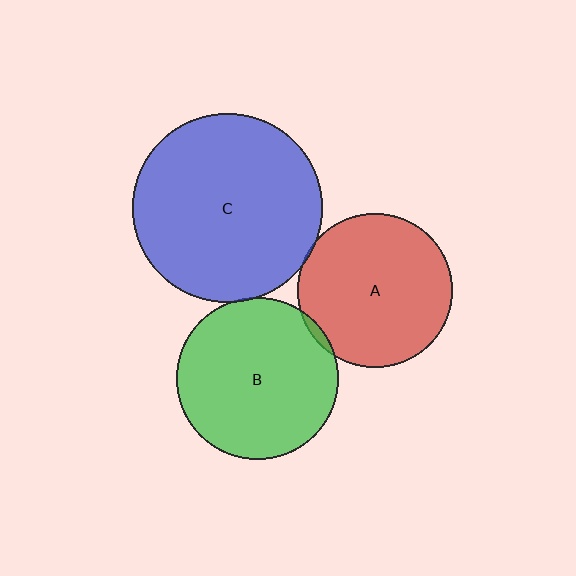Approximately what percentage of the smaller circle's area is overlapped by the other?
Approximately 5%.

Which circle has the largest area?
Circle C (blue).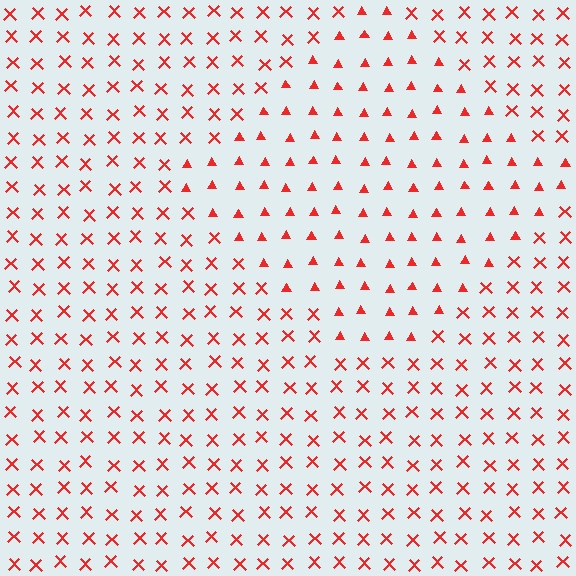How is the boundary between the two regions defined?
The boundary is defined by a change in element shape: triangles inside vs. X marks outside. All elements share the same color and spacing.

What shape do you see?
I see a diamond.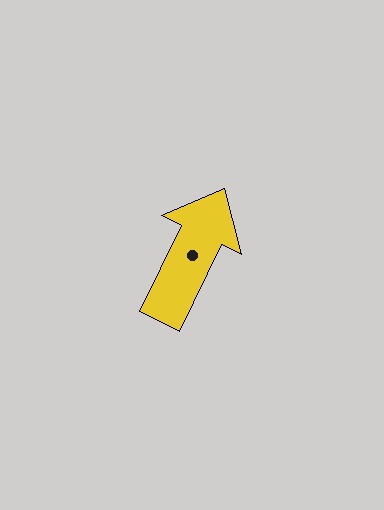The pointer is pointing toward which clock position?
Roughly 1 o'clock.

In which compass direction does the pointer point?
Northeast.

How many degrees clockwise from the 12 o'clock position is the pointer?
Approximately 26 degrees.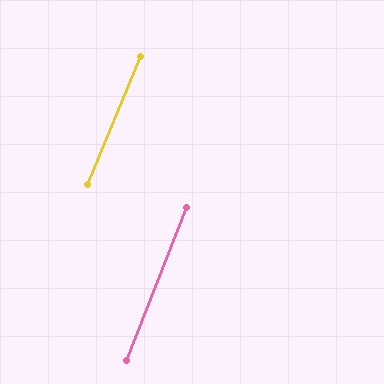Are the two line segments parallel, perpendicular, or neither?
Parallel — their directions differ by only 0.9°.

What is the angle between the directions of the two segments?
Approximately 1 degree.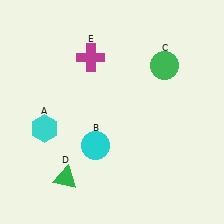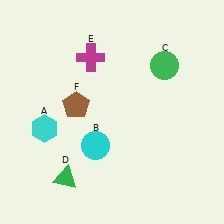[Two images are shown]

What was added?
A brown pentagon (F) was added in Image 2.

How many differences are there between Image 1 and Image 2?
There is 1 difference between the two images.